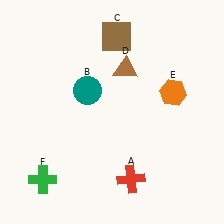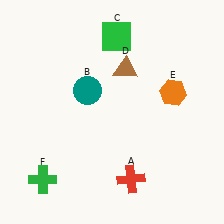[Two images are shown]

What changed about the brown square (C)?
In Image 1, C is brown. In Image 2, it changed to green.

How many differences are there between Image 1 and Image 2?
There is 1 difference between the two images.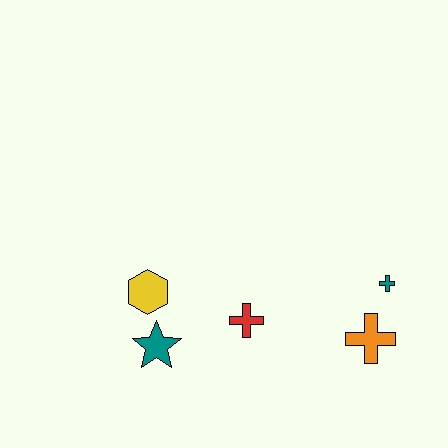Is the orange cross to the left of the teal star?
No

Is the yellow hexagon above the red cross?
Yes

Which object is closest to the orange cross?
The teal cross is closest to the orange cross.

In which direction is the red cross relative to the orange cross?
The red cross is to the left of the orange cross.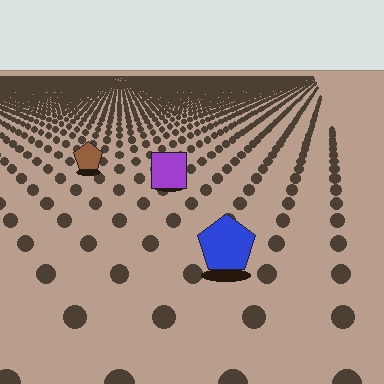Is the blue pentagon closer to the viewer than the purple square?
Yes. The blue pentagon is closer — you can tell from the texture gradient: the ground texture is coarser near it.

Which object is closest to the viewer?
The blue pentagon is closest. The texture marks near it are larger and more spread out.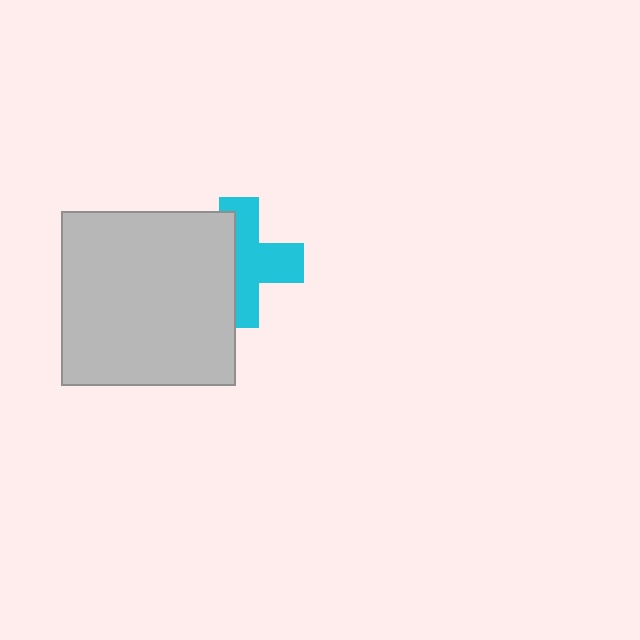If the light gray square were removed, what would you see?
You would see the complete cyan cross.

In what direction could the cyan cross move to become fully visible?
The cyan cross could move right. That would shift it out from behind the light gray square entirely.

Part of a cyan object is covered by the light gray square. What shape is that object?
It is a cross.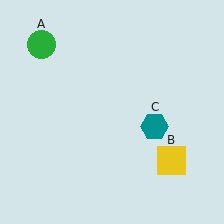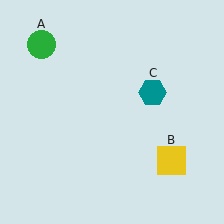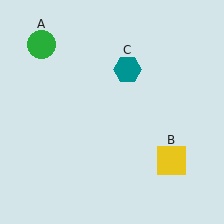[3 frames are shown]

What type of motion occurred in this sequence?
The teal hexagon (object C) rotated counterclockwise around the center of the scene.